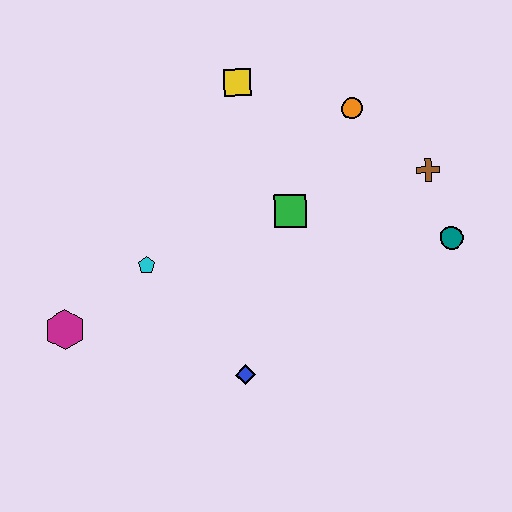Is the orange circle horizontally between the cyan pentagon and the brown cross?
Yes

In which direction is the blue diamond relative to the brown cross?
The blue diamond is below the brown cross.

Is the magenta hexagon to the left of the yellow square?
Yes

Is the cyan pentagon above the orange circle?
No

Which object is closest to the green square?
The orange circle is closest to the green square.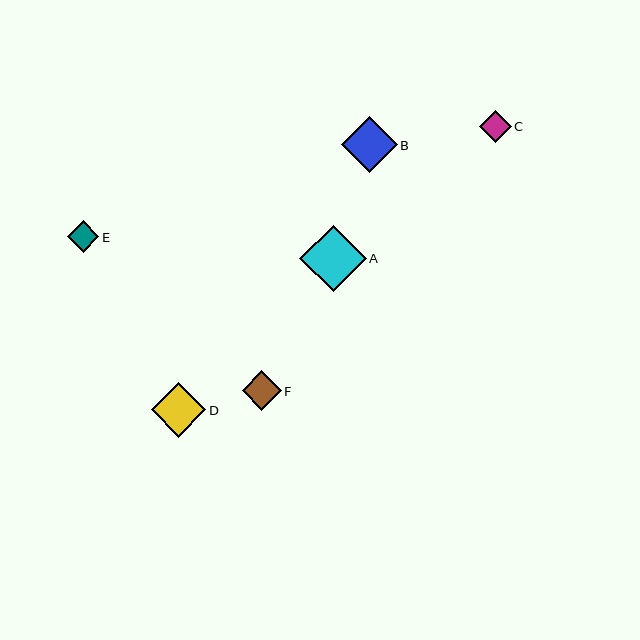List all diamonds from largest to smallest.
From largest to smallest: A, B, D, F, C, E.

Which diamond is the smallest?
Diamond E is the smallest with a size of approximately 31 pixels.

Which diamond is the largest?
Diamond A is the largest with a size of approximately 67 pixels.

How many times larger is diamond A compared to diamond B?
Diamond A is approximately 1.2 times the size of diamond B.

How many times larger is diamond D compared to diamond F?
Diamond D is approximately 1.4 times the size of diamond F.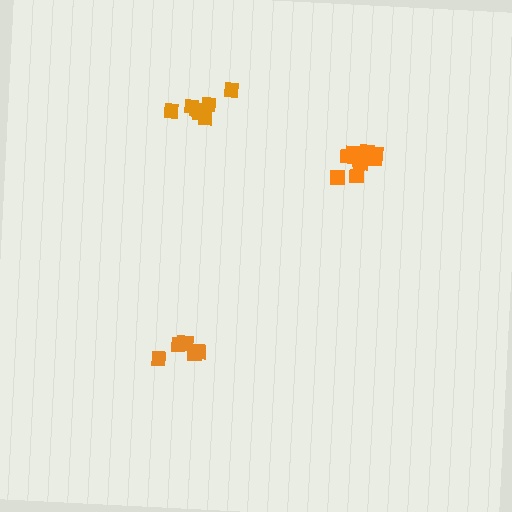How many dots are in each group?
Group 1: 10 dots, Group 2: 6 dots, Group 3: 7 dots (23 total).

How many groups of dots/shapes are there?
There are 3 groups.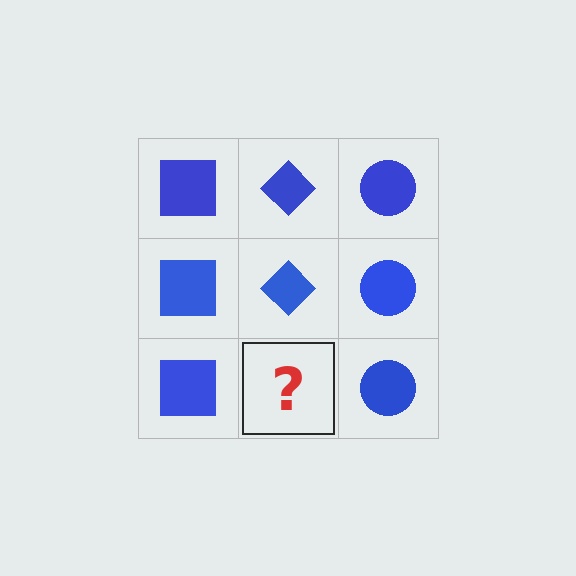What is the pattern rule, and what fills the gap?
The rule is that each column has a consistent shape. The gap should be filled with a blue diamond.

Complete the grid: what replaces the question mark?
The question mark should be replaced with a blue diamond.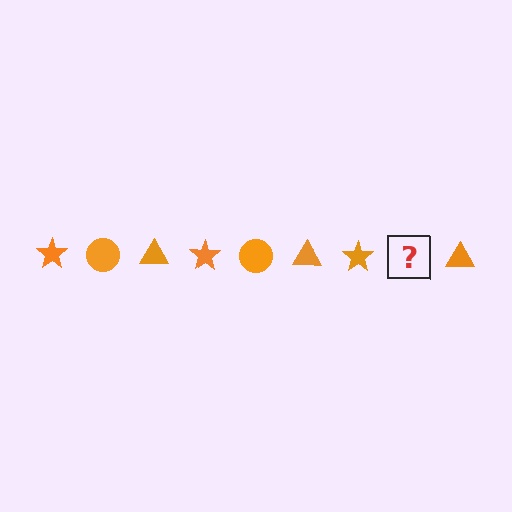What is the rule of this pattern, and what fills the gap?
The rule is that the pattern cycles through star, circle, triangle shapes in orange. The gap should be filled with an orange circle.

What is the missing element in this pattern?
The missing element is an orange circle.